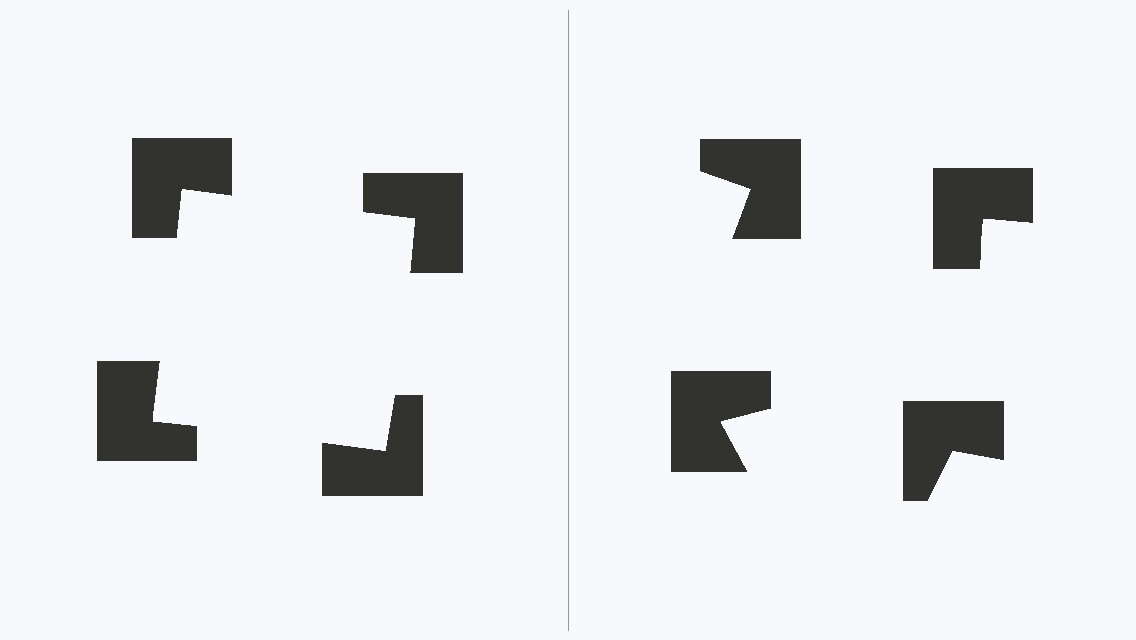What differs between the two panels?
The notched squares are positioned identically on both sides; only the wedge orientations differ. On the left they align to a square; on the right they are misaligned.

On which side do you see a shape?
An illusory square appears on the left side. On the right side the wedge cuts are rotated, so no coherent shape forms.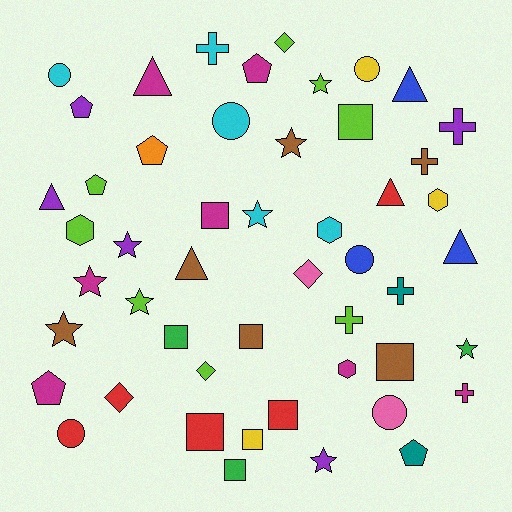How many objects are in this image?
There are 50 objects.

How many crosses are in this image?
There are 6 crosses.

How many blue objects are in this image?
There are 3 blue objects.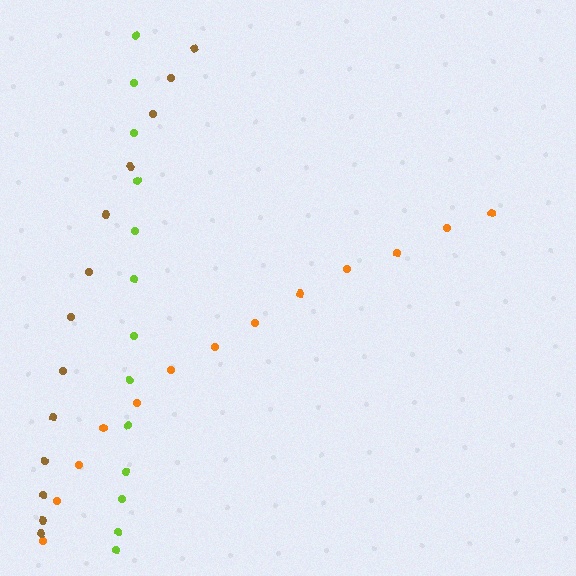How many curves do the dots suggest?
There are 3 distinct paths.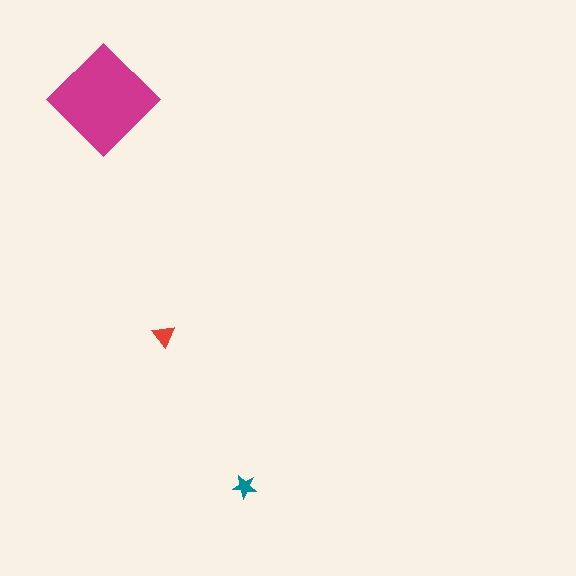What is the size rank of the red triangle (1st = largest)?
2nd.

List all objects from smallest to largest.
The teal star, the red triangle, the magenta diamond.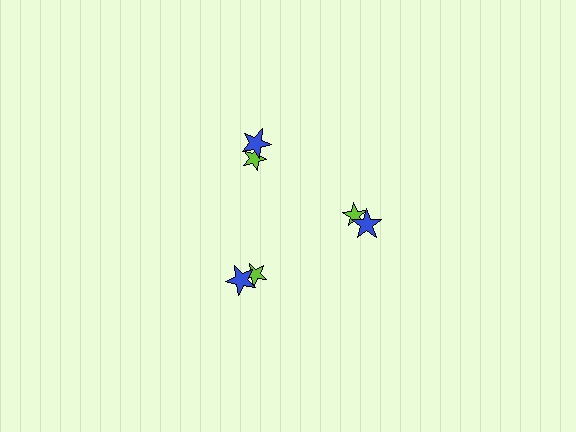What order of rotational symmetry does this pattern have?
This pattern has 3-fold rotational symmetry.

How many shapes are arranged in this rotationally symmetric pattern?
There are 6 shapes, arranged in 3 groups of 2.